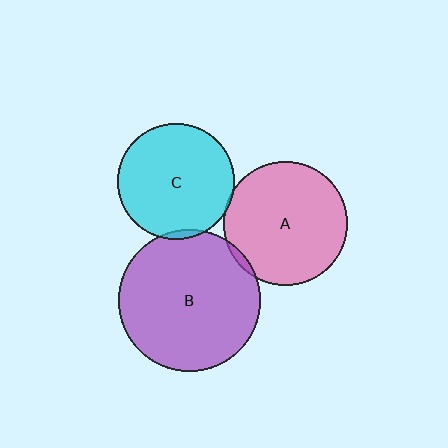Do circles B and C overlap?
Yes.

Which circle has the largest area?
Circle B (purple).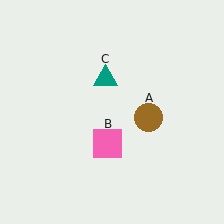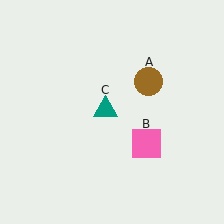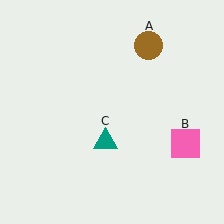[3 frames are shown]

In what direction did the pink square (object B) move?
The pink square (object B) moved right.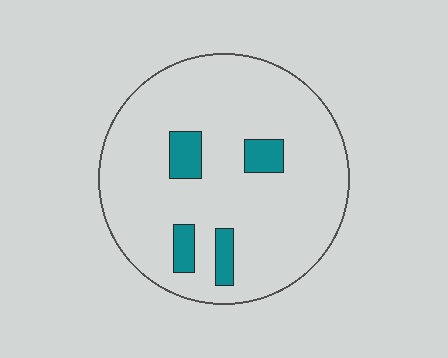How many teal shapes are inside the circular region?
4.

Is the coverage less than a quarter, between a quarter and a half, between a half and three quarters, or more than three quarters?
Less than a quarter.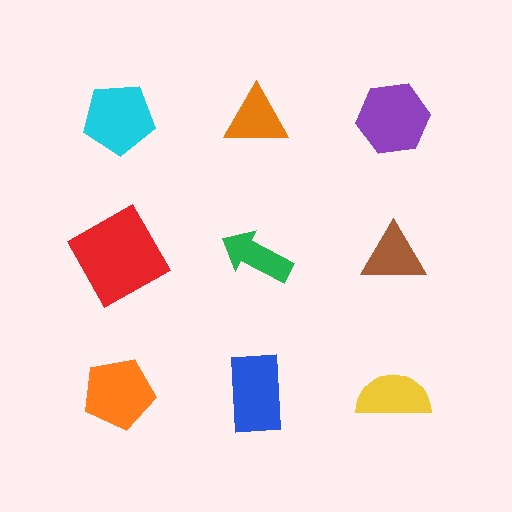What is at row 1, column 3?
A purple hexagon.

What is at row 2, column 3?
A brown triangle.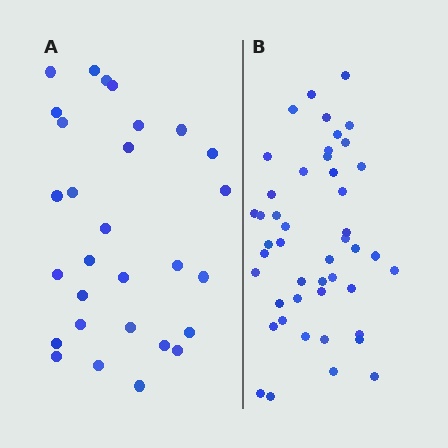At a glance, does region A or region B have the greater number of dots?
Region B (the right region) has more dots.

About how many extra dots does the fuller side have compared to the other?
Region B has approximately 15 more dots than region A.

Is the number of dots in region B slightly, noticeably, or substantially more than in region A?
Region B has substantially more. The ratio is roughly 1.6 to 1.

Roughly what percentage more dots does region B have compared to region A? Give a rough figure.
About 60% more.